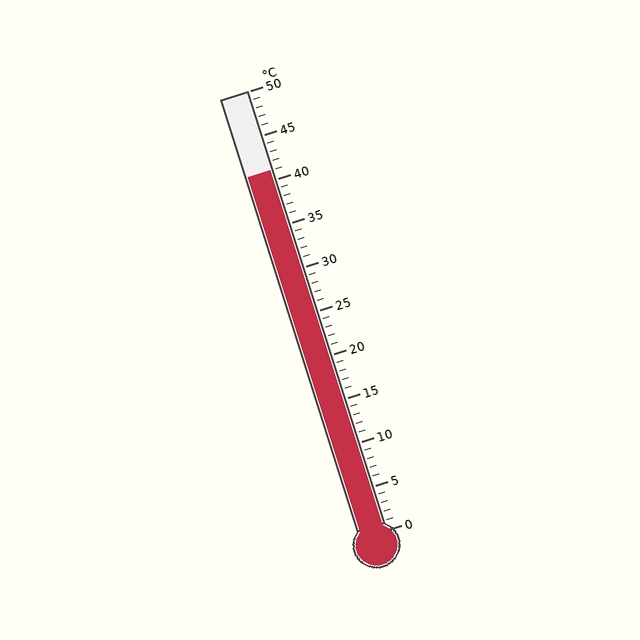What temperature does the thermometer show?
The thermometer shows approximately 41°C.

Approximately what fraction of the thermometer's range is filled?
The thermometer is filled to approximately 80% of its range.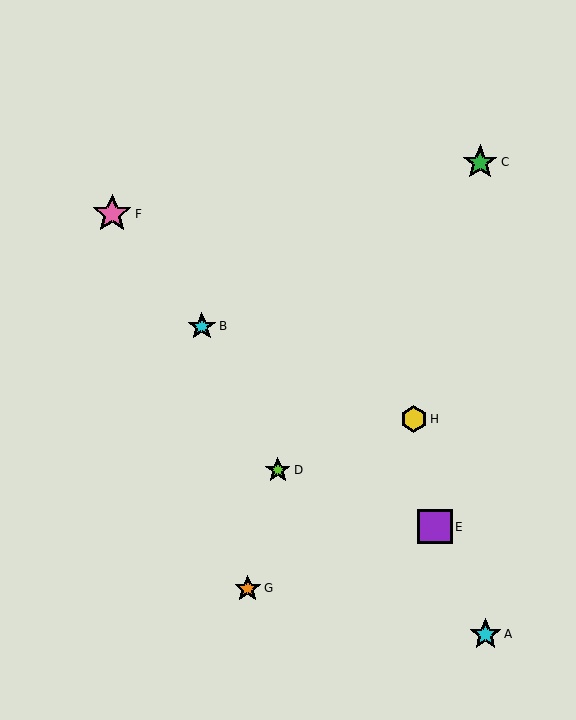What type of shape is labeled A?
Shape A is a cyan star.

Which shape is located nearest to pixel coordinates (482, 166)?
The green star (labeled C) at (480, 162) is nearest to that location.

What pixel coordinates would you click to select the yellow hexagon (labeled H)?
Click at (414, 419) to select the yellow hexagon H.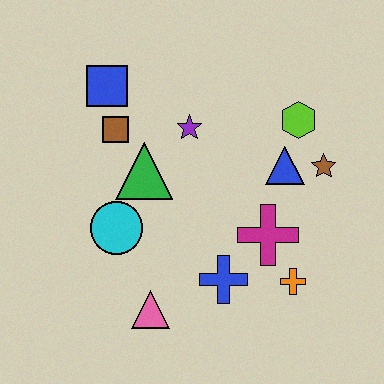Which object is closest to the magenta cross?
The orange cross is closest to the magenta cross.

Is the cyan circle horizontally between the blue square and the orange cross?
Yes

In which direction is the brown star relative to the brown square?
The brown star is to the right of the brown square.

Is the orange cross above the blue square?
No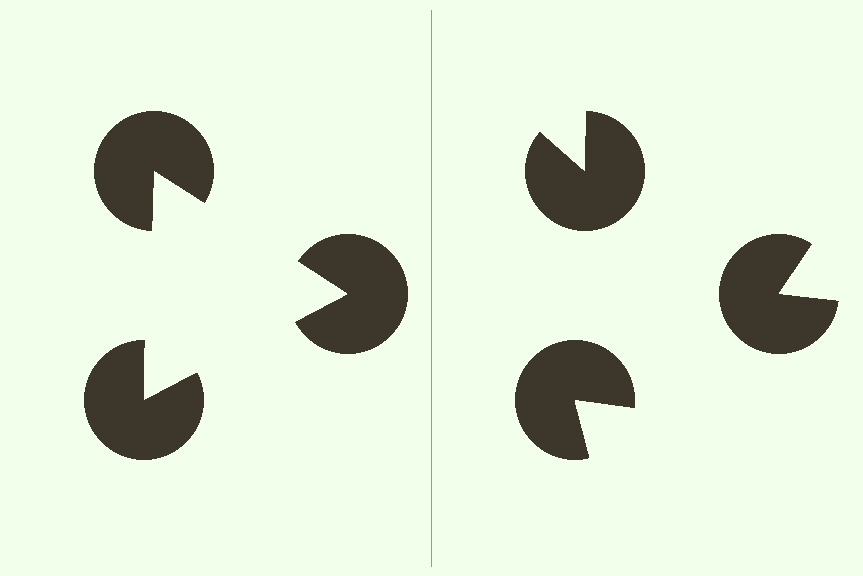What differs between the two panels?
The pac-man discs are positioned identically on both sides; only the wedge orientations differ. On the left they align to a triangle; on the right they are misaligned.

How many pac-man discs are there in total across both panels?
6 — 3 on each side.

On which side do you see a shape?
An illusory triangle appears on the left side. On the right side the wedge cuts are rotated, so no coherent shape forms.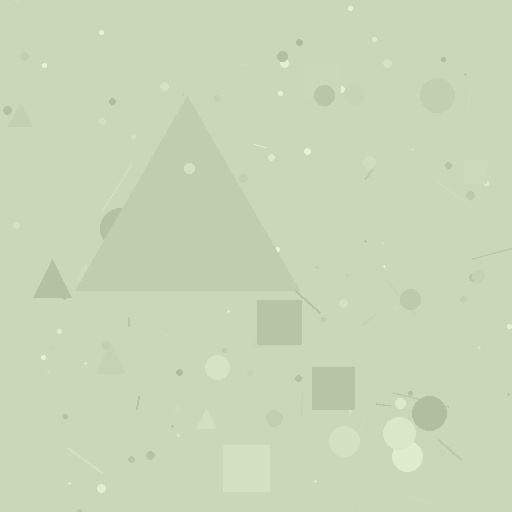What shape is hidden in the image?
A triangle is hidden in the image.